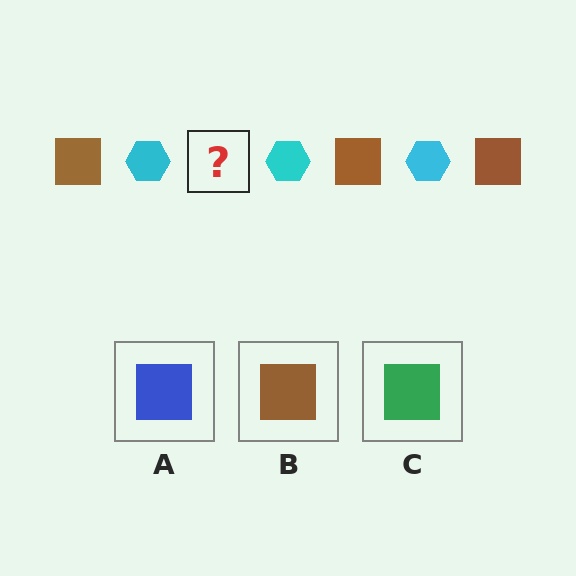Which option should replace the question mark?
Option B.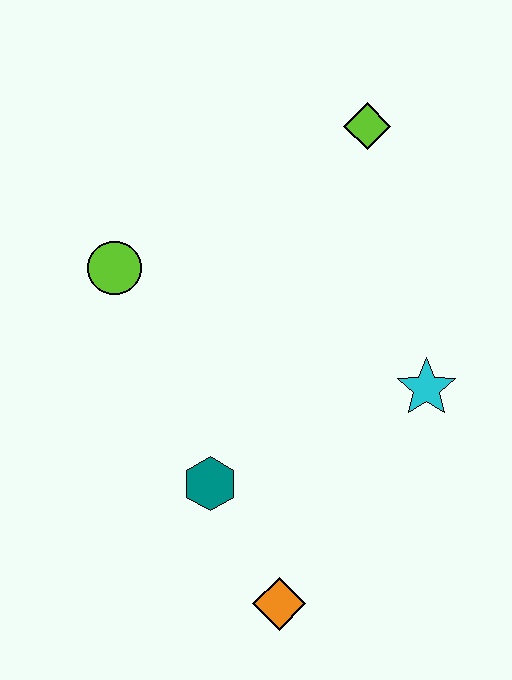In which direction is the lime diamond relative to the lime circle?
The lime diamond is to the right of the lime circle.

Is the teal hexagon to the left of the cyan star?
Yes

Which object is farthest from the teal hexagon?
The lime diamond is farthest from the teal hexagon.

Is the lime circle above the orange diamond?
Yes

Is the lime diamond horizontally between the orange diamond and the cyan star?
Yes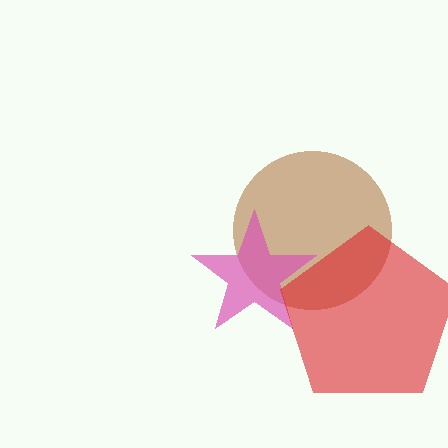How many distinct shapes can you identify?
There are 3 distinct shapes: a brown circle, a pink star, a red pentagon.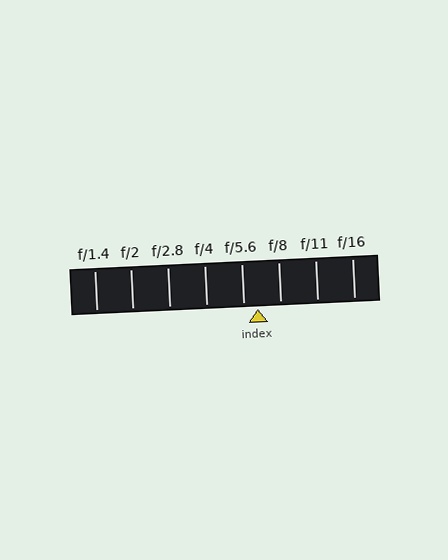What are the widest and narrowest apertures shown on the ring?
The widest aperture shown is f/1.4 and the narrowest is f/16.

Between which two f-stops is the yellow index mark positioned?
The index mark is between f/5.6 and f/8.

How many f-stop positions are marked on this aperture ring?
There are 8 f-stop positions marked.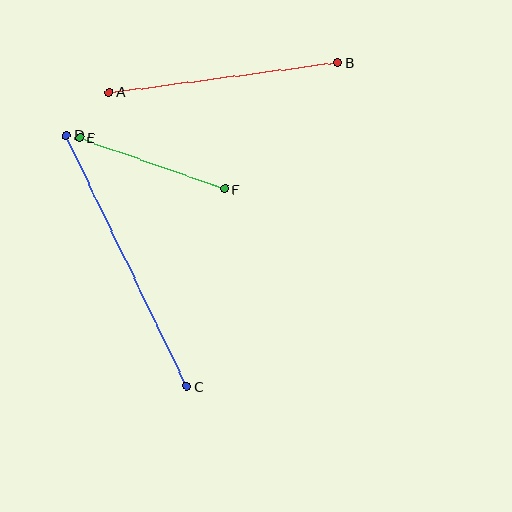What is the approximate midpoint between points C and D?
The midpoint is at approximately (127, 261) pixels.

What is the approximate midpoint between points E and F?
The midpoint is at approximately (152, 164) pixels.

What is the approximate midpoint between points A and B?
The midpoint is at approximately (224, 77) pixels.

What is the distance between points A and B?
The distance is approximately 231 pixels.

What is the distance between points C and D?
The distance is approximately 279 pixels.